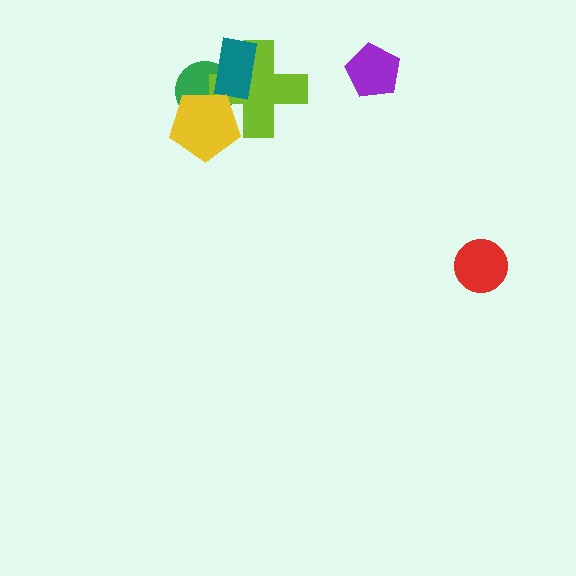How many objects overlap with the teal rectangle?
2 objects overlap with the teal rectangle.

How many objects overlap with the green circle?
3 objects overlap with the green circle.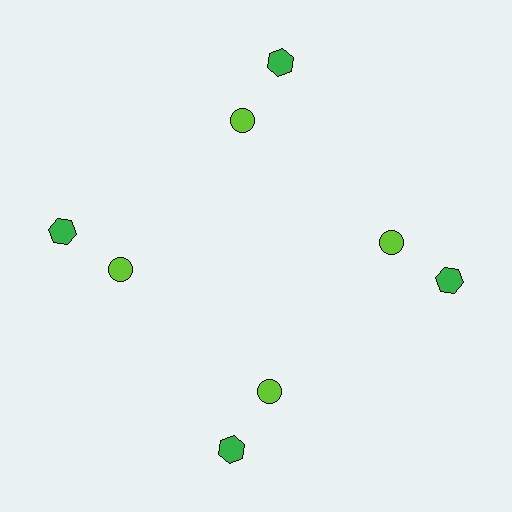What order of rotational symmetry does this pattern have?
This pattern has 4-fold rotational symmetry.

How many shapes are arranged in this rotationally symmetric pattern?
There are 8 shapes, arranged in 4 groups of 2.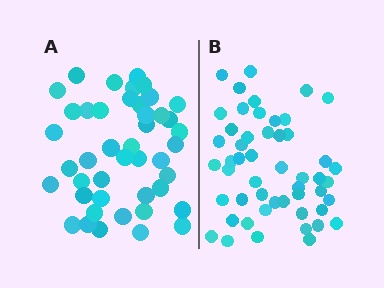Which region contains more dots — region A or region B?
Region B (the right region) has more dots.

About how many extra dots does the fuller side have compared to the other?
Region B has roughly 8 or so more dots than region A.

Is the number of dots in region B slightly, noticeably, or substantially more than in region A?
Region B has only slightly more — the two regions are fairly close. The ratio is roughly 1.2 to 1.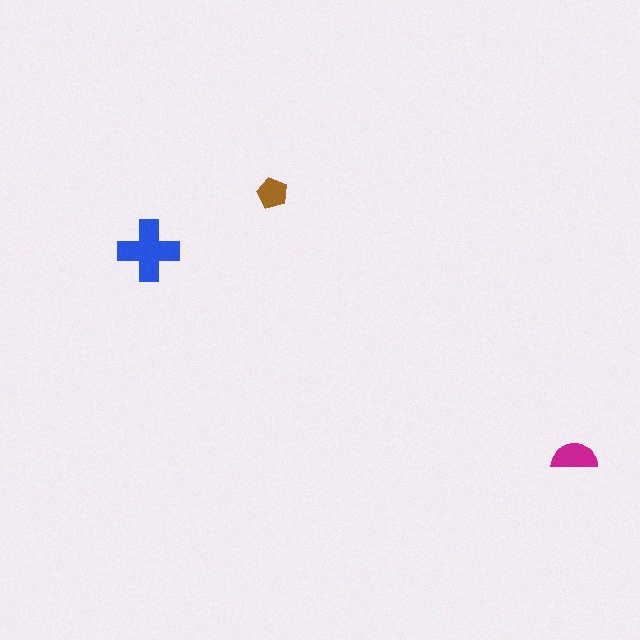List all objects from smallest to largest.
The brown pentagon, the magenta semicircle, the blue cross.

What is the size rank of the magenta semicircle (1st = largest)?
2nd.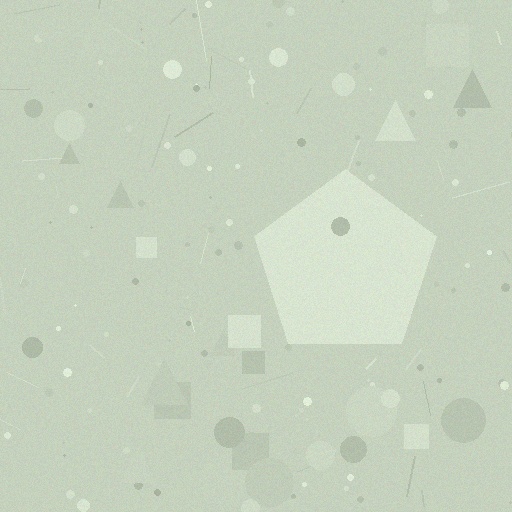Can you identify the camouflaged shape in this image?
The camouflaged shape is a pentagon.